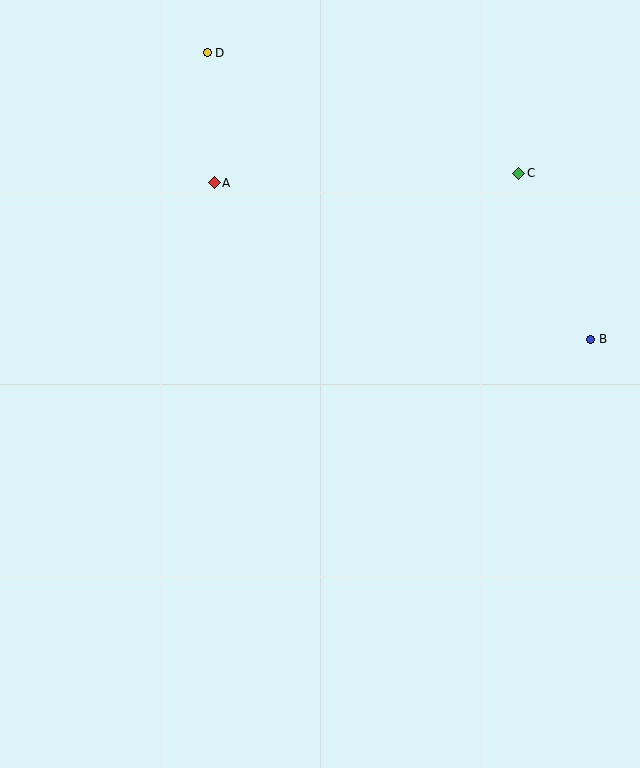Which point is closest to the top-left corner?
Point D is closest to the top-left corner.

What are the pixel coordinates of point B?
Point B is at (591, 339).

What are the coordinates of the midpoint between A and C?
The midpoint between A and C is at (366, 178).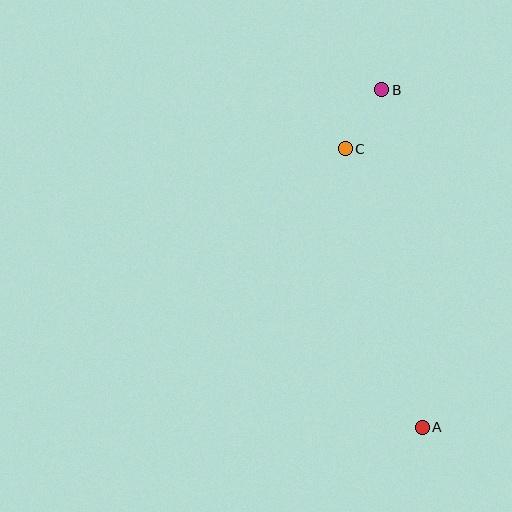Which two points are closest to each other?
Points B and C are closest to each other.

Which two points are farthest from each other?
Points A and B are farthest from each other.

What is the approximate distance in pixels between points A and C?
The distance between A and C is approximately 289 pixels.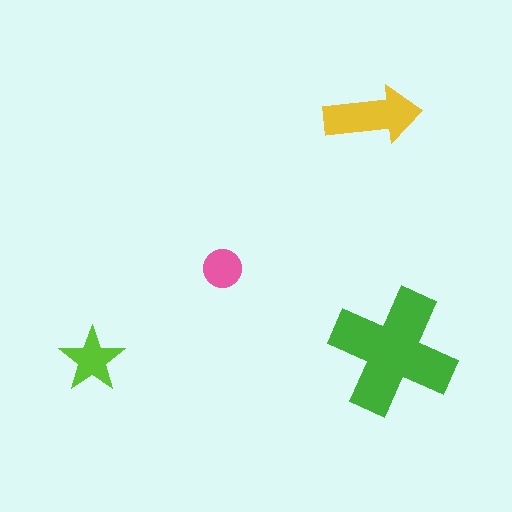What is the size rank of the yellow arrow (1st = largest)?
2nd.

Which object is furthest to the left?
The lime star is leftmost.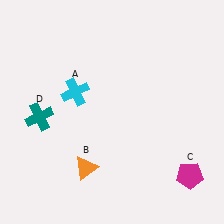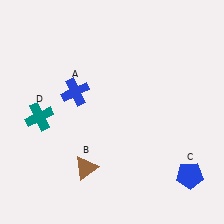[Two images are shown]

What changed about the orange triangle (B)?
In Image 1, B is orange. In Image 2, it changed to brown.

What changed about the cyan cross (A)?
In Image 1, A is cyan. In Image 2, it changed to blue.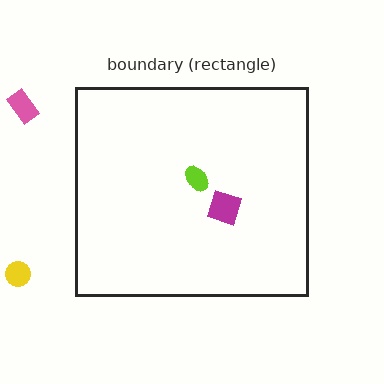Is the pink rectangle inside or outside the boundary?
Outside.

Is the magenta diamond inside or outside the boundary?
Inside.